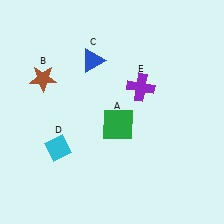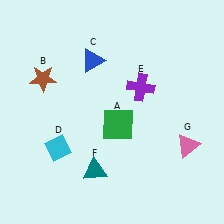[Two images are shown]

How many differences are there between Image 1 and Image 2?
There are 2 differences between the two images.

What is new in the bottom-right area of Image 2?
A pink triangle (G) was added in the bottom-right area of Image 2.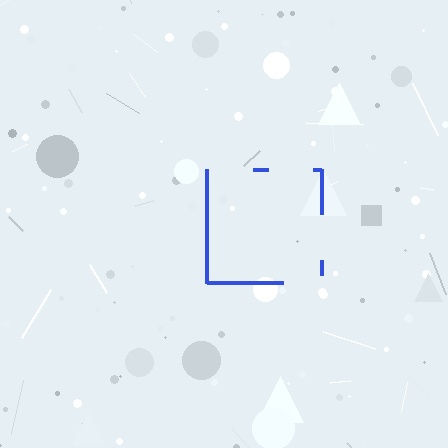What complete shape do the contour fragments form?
The contour fragments form a square.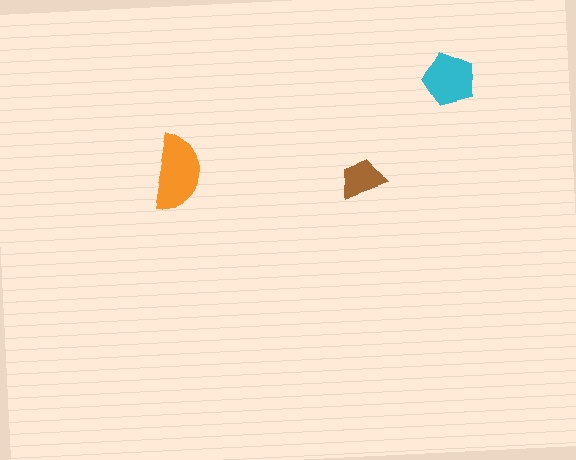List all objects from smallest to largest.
The brown trapezoid, the cyan pentagon, the orange semicircle.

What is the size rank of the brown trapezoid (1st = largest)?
3rd.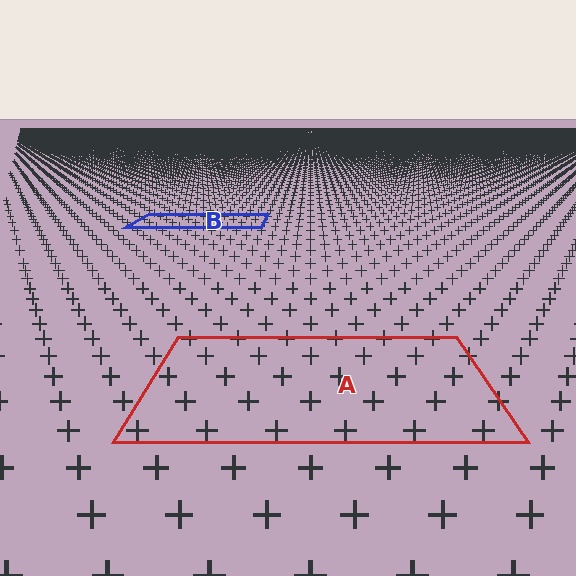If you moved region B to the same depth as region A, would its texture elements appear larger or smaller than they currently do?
They would appear larger. At a closer depth, the same texture elements are projected at a bigger on-screen size.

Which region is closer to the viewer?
Region A is closer. The texture elements there are larger and more spread out.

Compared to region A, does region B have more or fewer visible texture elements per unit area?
Region B has more texture elements per unit area — they are packed more densely because it is farther away.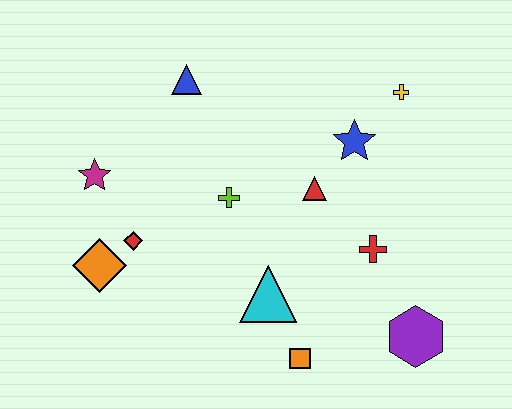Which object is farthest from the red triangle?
The orange diamond is farthest from the red triangle.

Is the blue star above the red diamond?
Yes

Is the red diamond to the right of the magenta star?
Yes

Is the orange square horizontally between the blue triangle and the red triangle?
Yes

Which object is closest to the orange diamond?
The red diamond is closest to the orange diamond.